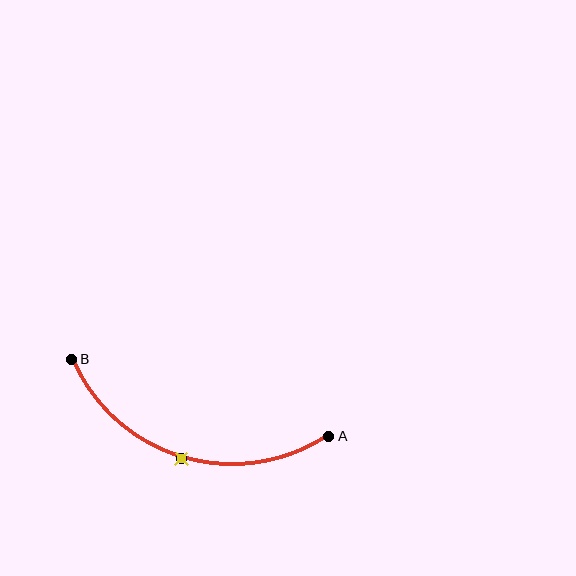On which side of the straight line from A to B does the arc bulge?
The arc bulges below the straight line connecting A and B.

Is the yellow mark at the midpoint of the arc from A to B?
Yes. The yellow mark lies on the arc at equal arc-length from both A and B — it is the arc midpoint.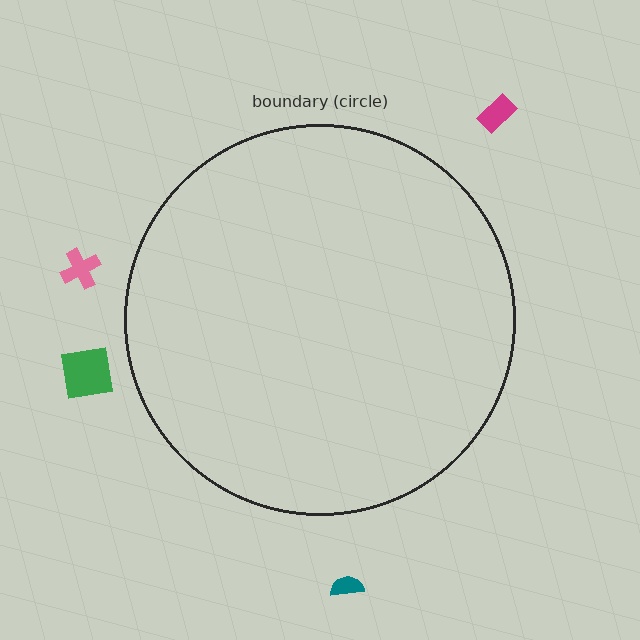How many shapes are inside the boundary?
0 inside, 4 outside.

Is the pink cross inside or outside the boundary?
Outside.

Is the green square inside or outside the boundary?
Outside.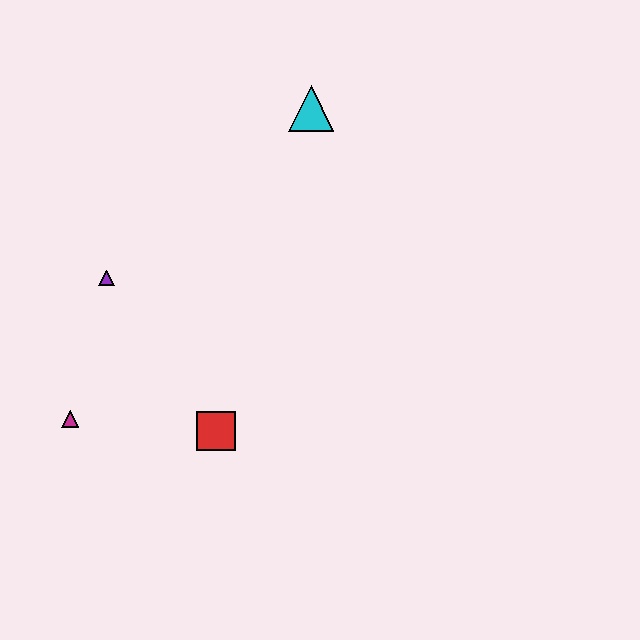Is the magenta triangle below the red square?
No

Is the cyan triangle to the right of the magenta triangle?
Yes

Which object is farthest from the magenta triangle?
The cyan triangle is farthest from the magenta triangle.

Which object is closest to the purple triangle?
The magenta triangle is closest to the purple triangle.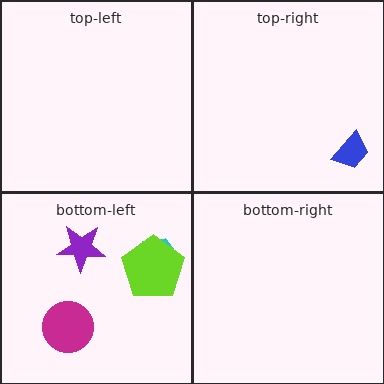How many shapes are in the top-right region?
1.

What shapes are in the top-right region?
The blue trapezoid.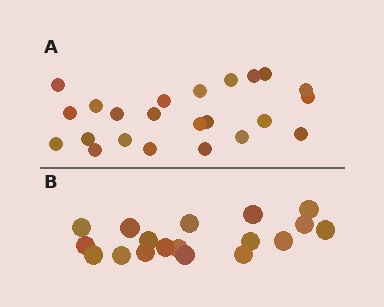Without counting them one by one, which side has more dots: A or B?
Region A (the top region) has more dots.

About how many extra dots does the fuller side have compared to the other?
Region A has about 5 more dots than region B.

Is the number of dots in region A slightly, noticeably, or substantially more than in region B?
Region A has noticeably more, but not dramatically so. The ratio is roughly 1.3 to 1.